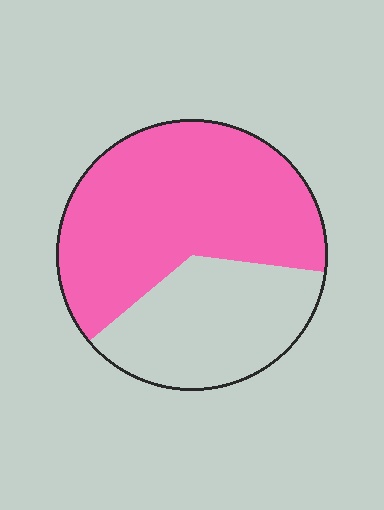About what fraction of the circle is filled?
About five eighths (5/8).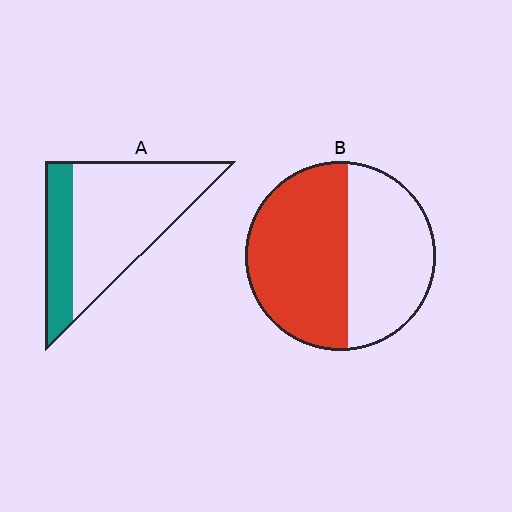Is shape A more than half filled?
No.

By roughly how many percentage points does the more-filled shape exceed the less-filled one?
By roughly 30 percentage points (B over A).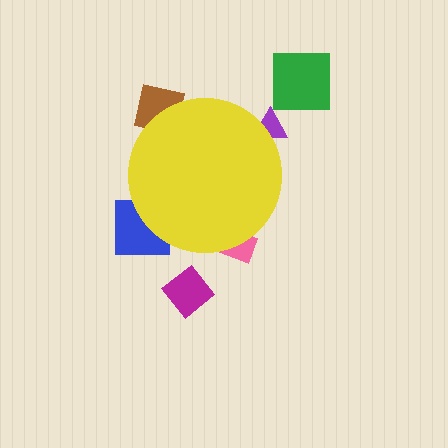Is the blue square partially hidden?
Yes, the blue square is partially hidden behind the yellow circle.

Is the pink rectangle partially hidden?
Yes, the pink rectangle is partially hidden behind the yellow circle.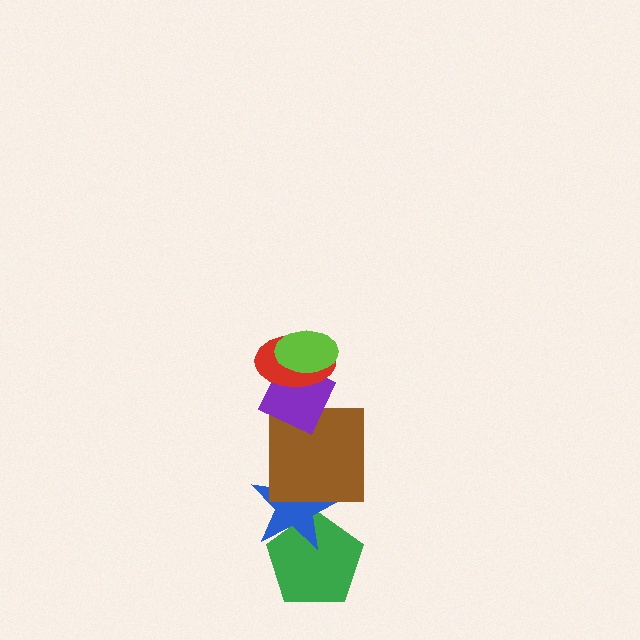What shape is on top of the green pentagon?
The blue star is on top of the green pentagon.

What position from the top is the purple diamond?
The purple diamond is 3rd from the top.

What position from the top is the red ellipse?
The red ellipse is 2nd from the top.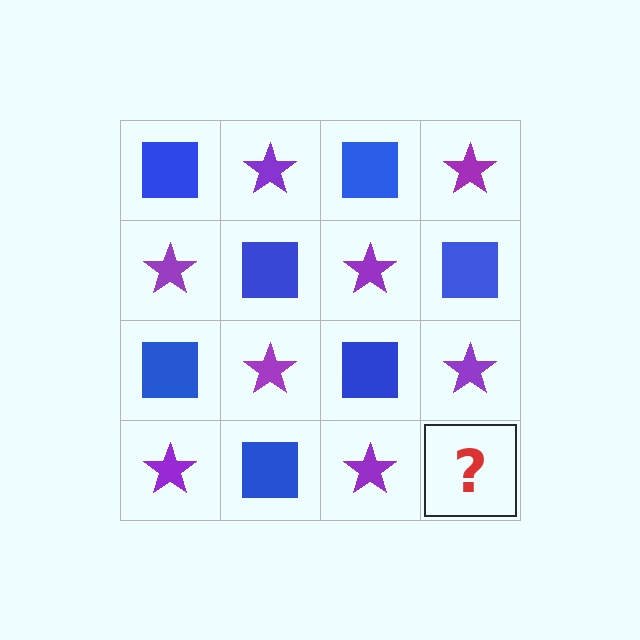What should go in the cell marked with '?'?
The missing cell should contain a blue square.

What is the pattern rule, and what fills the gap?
The rule is that it alternates blue square and purple star in a checkerboard pattern. The gap should be filled with a blue square.